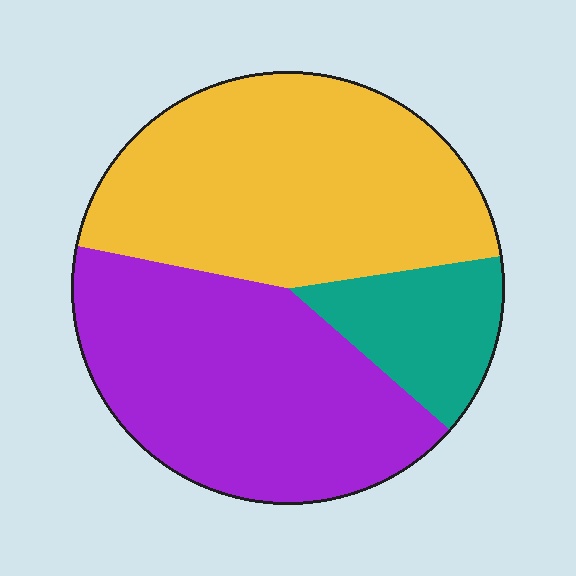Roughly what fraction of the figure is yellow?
Yellow takes up between a quarter and a half of the figure.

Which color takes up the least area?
Teal, at roughly 15%.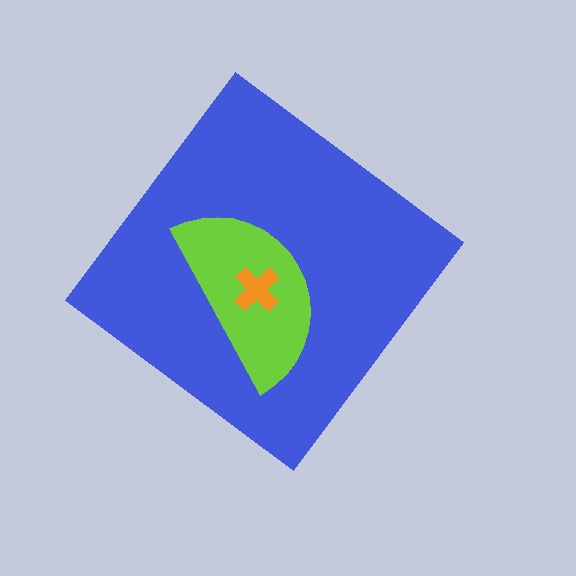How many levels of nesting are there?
3.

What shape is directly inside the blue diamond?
The lime semicircle.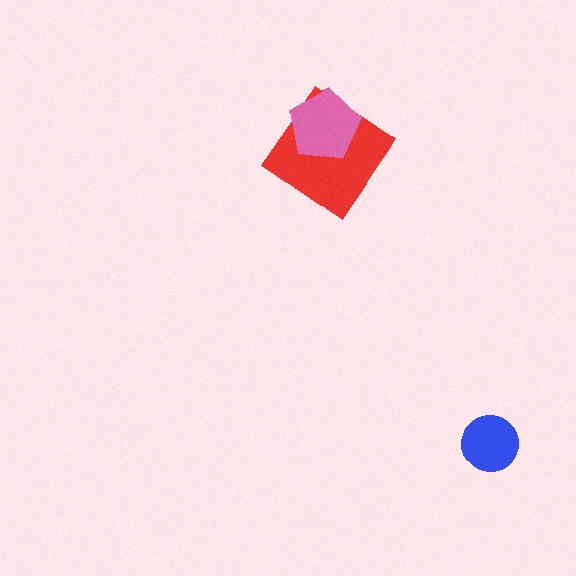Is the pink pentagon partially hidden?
No, no other shape covers it.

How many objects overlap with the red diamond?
1 object overlaps with the red diamond.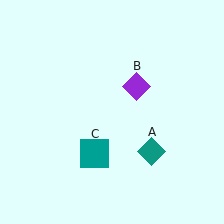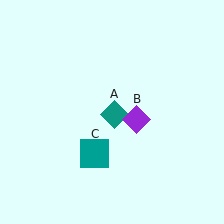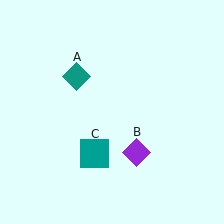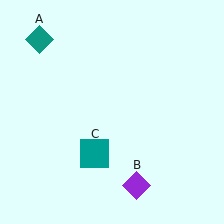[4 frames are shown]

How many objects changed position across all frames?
2 objects changed position: teal diamond (object A), purple diamond (object B).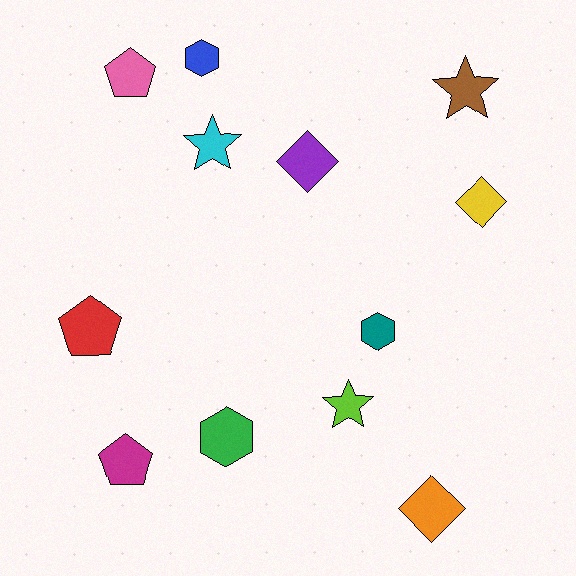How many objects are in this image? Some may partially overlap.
There are 12 objects.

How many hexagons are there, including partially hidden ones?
There are 3 hexagons.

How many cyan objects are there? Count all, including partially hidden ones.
There is 1 cyan object.